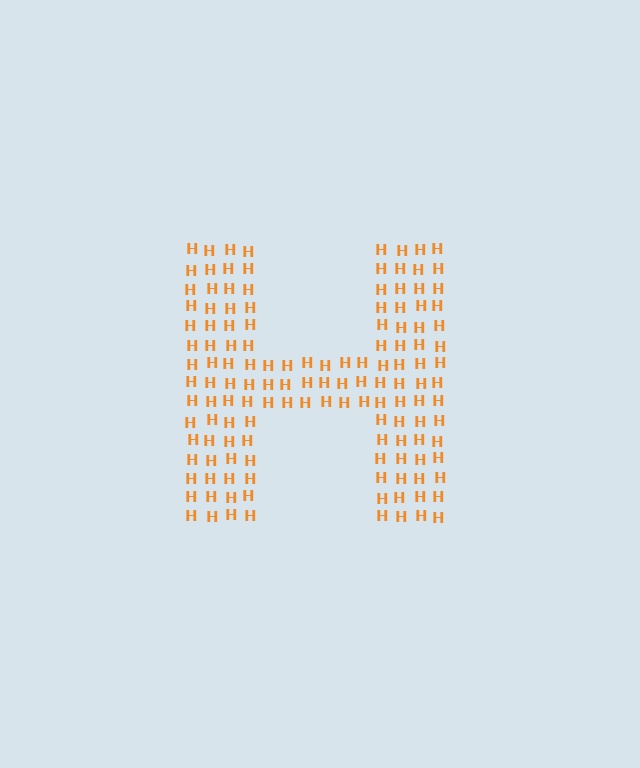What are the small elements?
The small elements are letter H's.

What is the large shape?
The large shape is the letter H.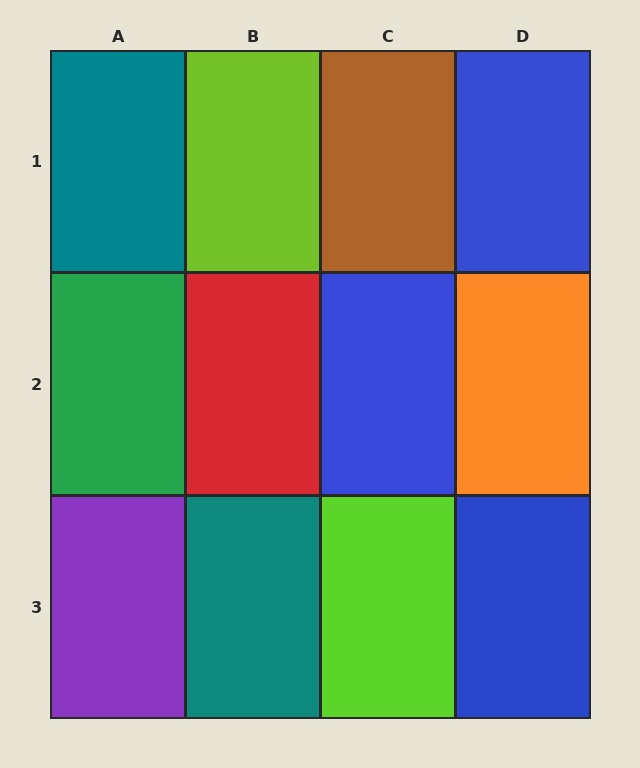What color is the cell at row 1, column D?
Blue.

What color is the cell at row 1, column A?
Teal.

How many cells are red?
1 cell is red.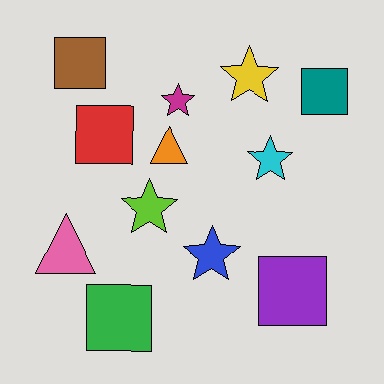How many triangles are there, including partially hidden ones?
There are 2 triangles.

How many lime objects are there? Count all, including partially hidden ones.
There is 1 lime object.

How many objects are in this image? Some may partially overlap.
There are 12 objects.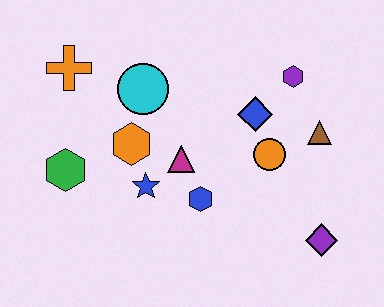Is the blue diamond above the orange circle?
Yes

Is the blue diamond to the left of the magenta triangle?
No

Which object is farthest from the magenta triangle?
The purple diamond is farthest from the magenta triangle.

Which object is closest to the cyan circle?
The orange hexagon is closest to the cyan circle.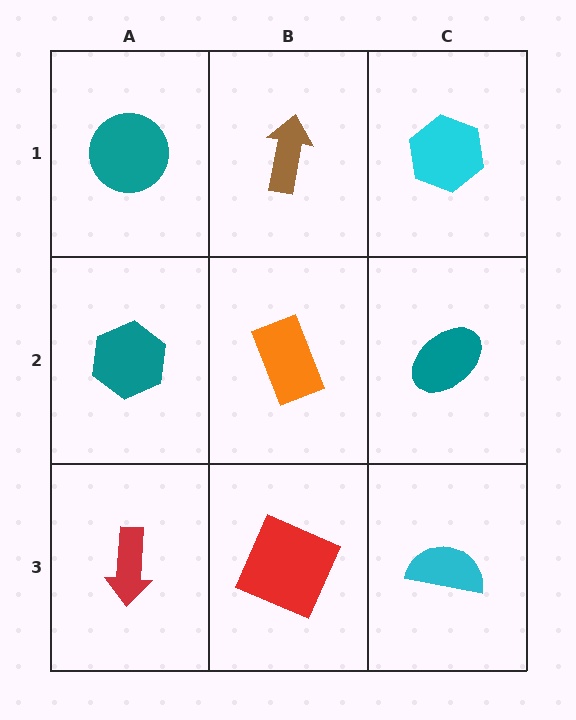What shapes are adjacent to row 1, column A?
A teal hexagon (row 2, column A), a brown arrow (row 1, column B).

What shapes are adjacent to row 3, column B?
An orange rectangle (row 2, column B), a red arrow (row 3, column A), a cyan semicircle (row 3, column C).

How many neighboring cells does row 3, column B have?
3.